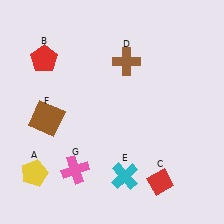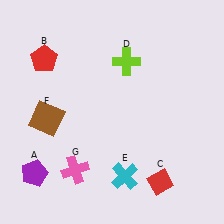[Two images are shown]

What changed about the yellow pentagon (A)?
In Image 1, A is yellow. In Image 2, it changed to purple.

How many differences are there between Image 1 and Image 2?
There are 2 differences between the two images.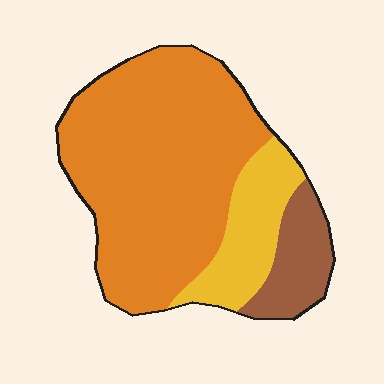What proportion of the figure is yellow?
Yellow takes up about one sixth (1/6) of the figure.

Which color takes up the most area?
Orange, at roughly 70%.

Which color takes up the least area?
Brown, at roughly 15%.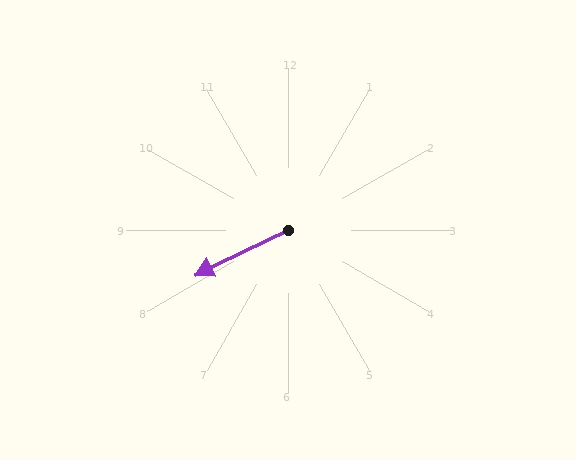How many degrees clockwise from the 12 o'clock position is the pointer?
Approximately 244 degrees.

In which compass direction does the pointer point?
Southwest.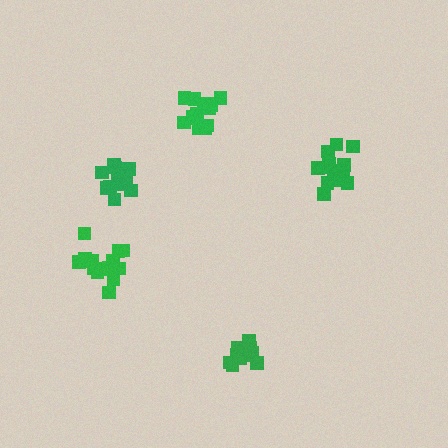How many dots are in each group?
Group 1: 14 dots, Group 2: 14 dots, Group 3: 14 dots, Group 4: 12 dots, Group 5: 10 dots (64 total).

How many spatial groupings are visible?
There are 5 spatial groupings.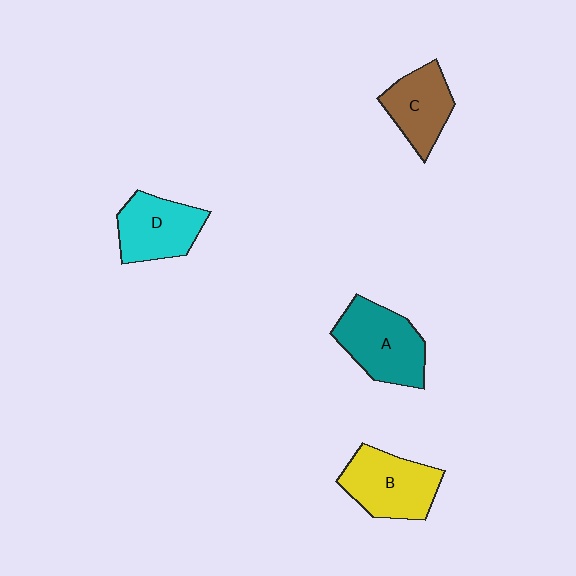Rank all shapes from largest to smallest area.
From largest to smallest: A (teal), B (yellow), D (cyan), C (brown).